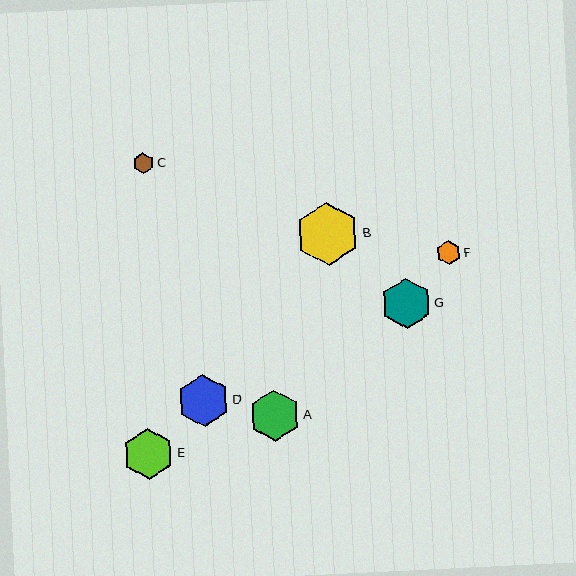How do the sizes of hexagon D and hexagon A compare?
Hexagon D and hexagon A are approximately the same size.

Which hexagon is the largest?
Hexagon B is the largest with a size of approximately 63 pixels.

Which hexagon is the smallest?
Hexagon C is the smallest with a size of approximately 21 pixels.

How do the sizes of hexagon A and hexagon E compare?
Hexagon A and hexagon E are approximately the same size.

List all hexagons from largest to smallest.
From largest to smallest: B, D, A, E, G, F, C.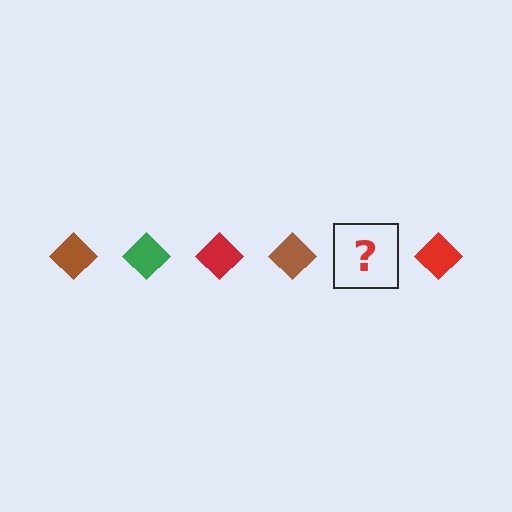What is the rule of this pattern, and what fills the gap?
The rule is that the pattern cycles through brown, green, red diamonds. The gap should be filled with a green diamond.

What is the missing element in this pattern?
The missing element is a green diamond.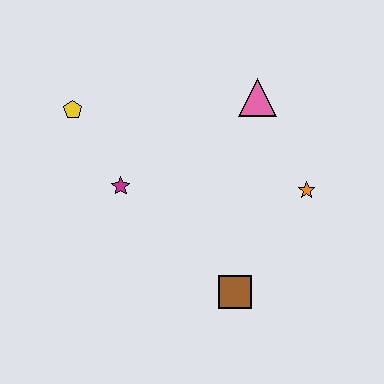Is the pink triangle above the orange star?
Yes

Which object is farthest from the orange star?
The yellow pentagon is farthest from the orange star.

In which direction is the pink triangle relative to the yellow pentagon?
The pink triangle is to the right of the yellow pentagon.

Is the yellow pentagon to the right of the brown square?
No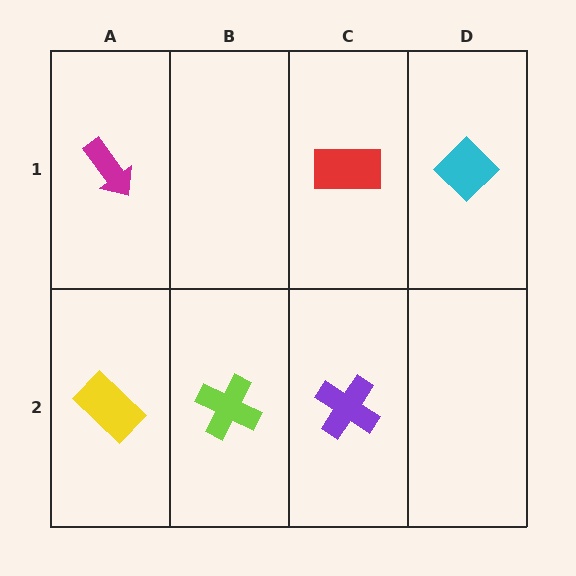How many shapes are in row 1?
3 shapes.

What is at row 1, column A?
A magenta arrow.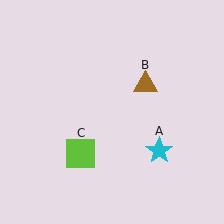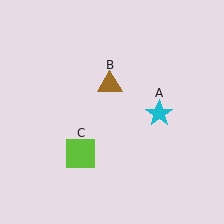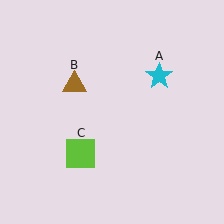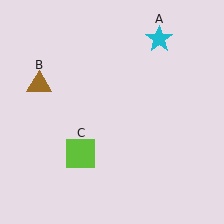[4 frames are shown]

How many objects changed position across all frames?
2 objects changed position: cyan star (object A), brown triangle (object B).